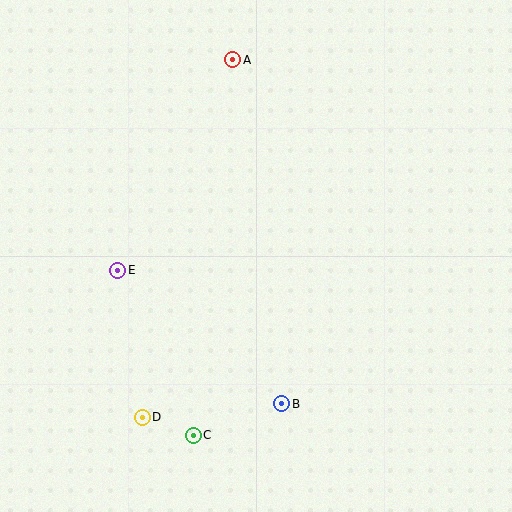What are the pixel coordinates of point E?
Point E is at (118, 270).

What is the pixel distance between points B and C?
The distance between B and C is 94 pixels.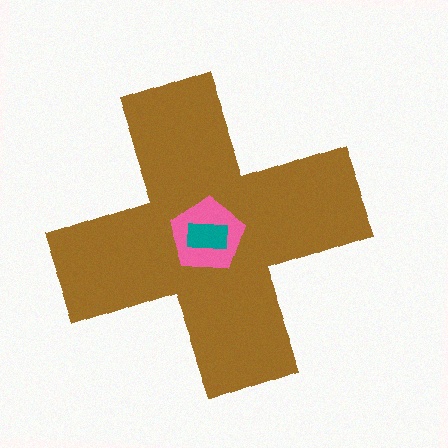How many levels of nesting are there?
3.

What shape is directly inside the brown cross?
The pink pentagon.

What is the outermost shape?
The brown cross.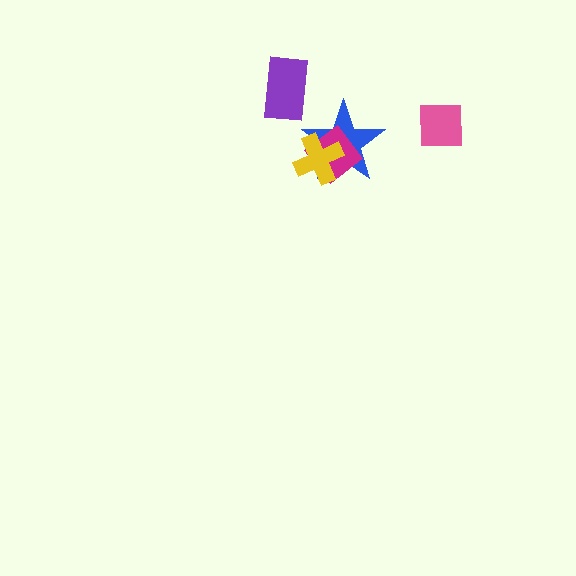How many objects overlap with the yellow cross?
2 objects overlap with the yellow cross.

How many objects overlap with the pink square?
0 objects overlap with the pink square.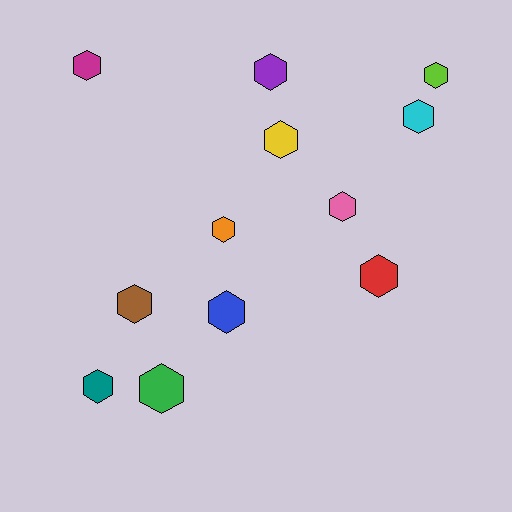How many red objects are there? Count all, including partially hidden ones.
There is 1 red object.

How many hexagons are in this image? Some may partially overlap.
There are 12 hexagons.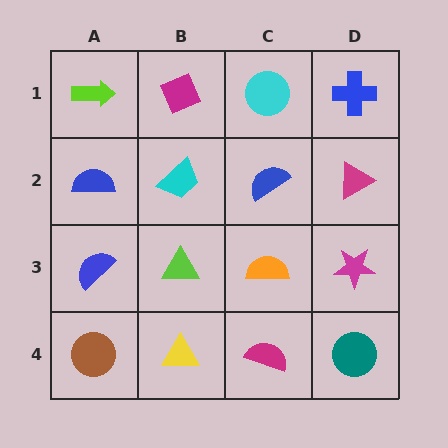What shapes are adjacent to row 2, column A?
A lime arrow (row 1, column A), a blue semicircle (row 3, column A), a cyan trapezoid (row 2, column B).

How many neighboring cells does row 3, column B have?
4.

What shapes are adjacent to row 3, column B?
A cyan trapezoid (row 2, column B), a yellow triangle (row 4, column B), a blue semicircle (row 3, column A), an orange semicircle (row 3, column C).